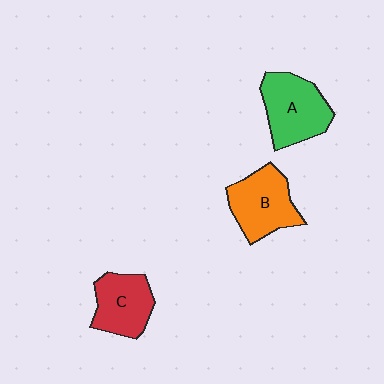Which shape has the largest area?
Shape A (green).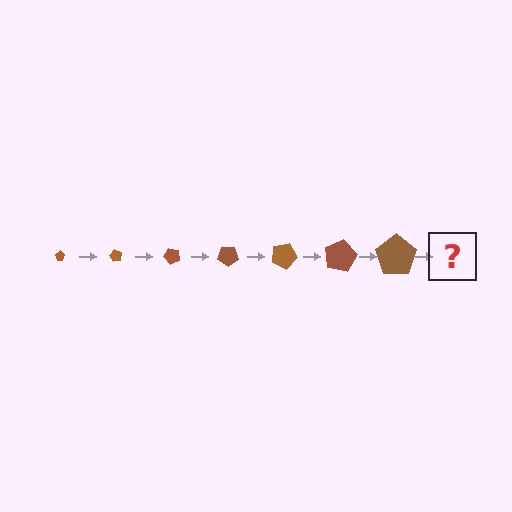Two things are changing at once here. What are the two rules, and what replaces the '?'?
The two rules are that the pentagon grows larger each step and it rotates 60 degrees each step. The '?' should be a pentagon, larger than the previous one and rotated 420 degrees from the start.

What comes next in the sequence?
The next element should be a pentagon, larger than the previous one and rotated 420 degrees from the start.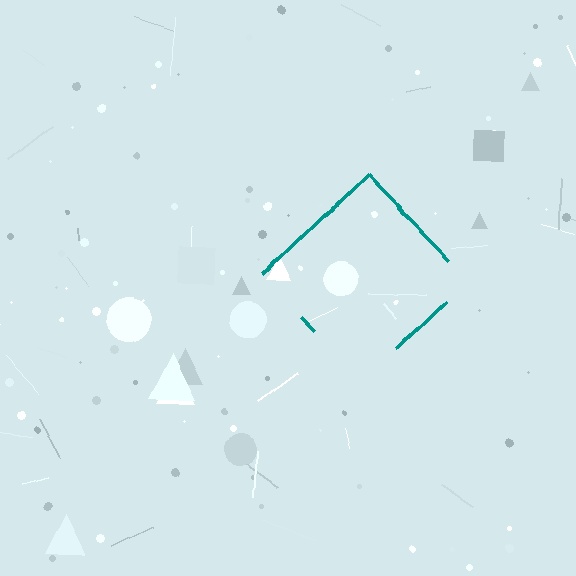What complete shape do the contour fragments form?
The contour fragments form a diamond.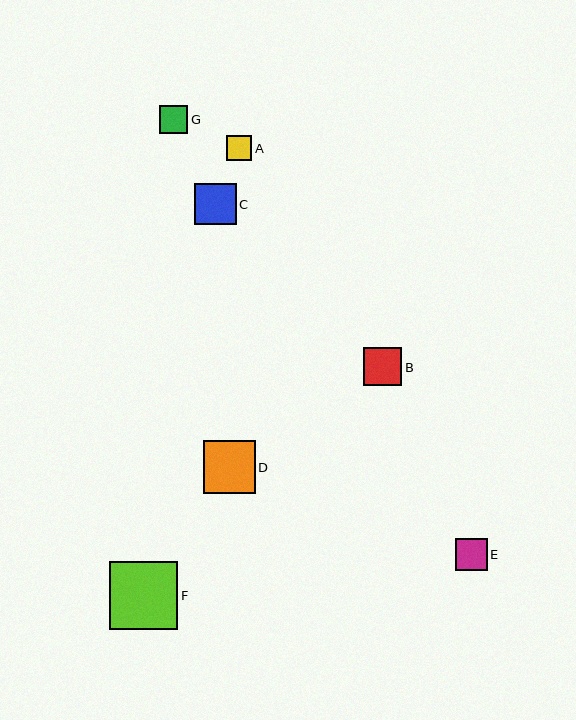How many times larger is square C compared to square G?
Square C is approximately 1.5 times the size of square G.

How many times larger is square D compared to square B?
Square D is approximately 1.4 times the size of square B.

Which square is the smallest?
Square A is the smallest with a size of approximately 26 pixels.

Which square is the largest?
Square F is the largest with a size of approximately 68 pixels.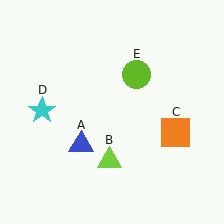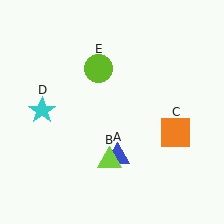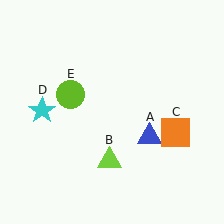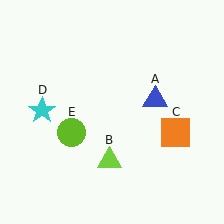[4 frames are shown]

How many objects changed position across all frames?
2 objects changed position: blue triangle (object A), lime circle (object E).